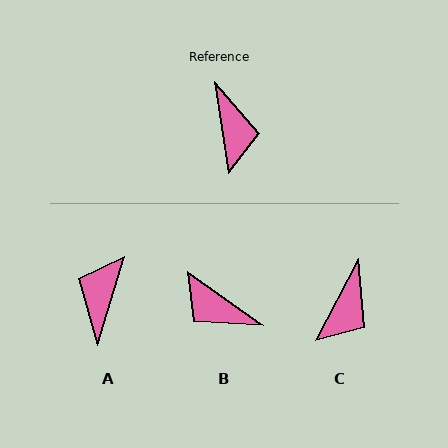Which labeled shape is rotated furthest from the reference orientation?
A, about 154 degrees away.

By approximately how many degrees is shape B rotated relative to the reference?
Approximately 135 degrees clockwise.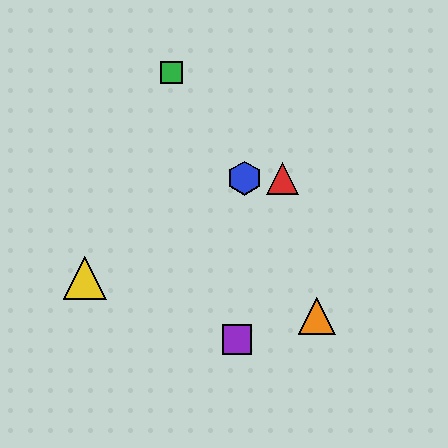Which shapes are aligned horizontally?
The red triangle, the blue hexagon are aligned horizontally.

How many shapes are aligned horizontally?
2 shapes (the red triangle, the blue hexagon) are aligned horizontally.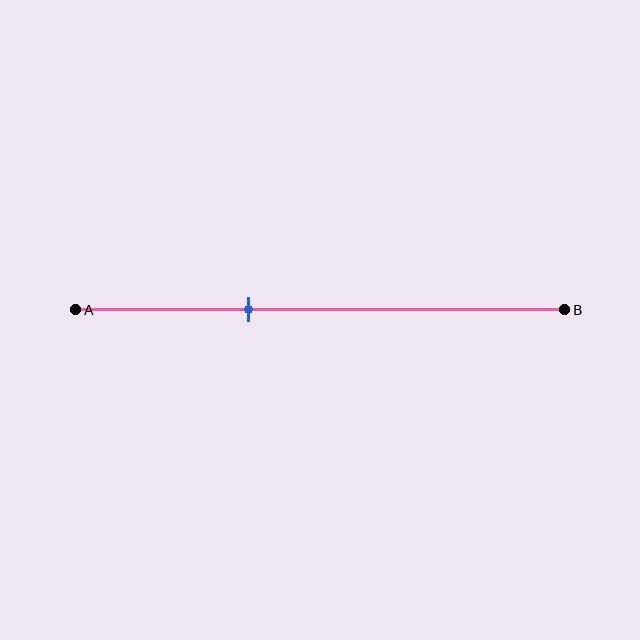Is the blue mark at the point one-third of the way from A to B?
Yes, the mark is approximately at the one-third point.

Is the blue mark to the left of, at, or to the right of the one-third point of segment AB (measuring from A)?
The blue mark is approximately at the one-third point of segment AB.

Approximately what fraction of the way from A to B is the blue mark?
The blue mark is approximately 35% of the way from A to B.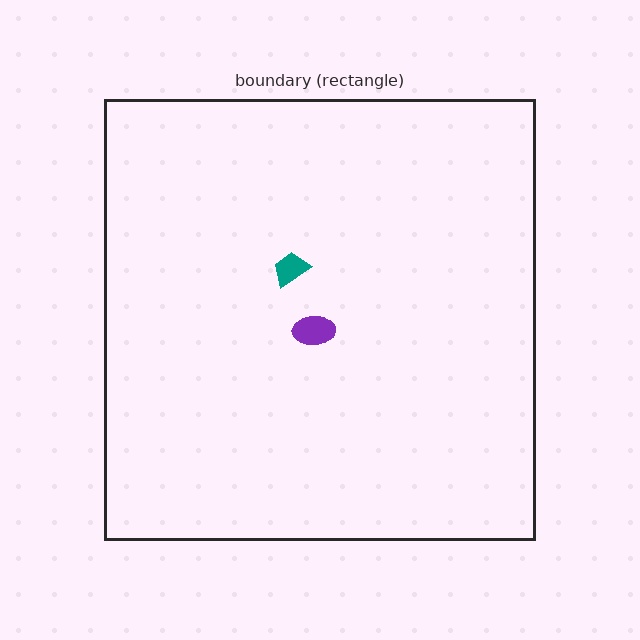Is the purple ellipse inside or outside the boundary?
Inside.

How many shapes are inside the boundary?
2 inside, 0 outside.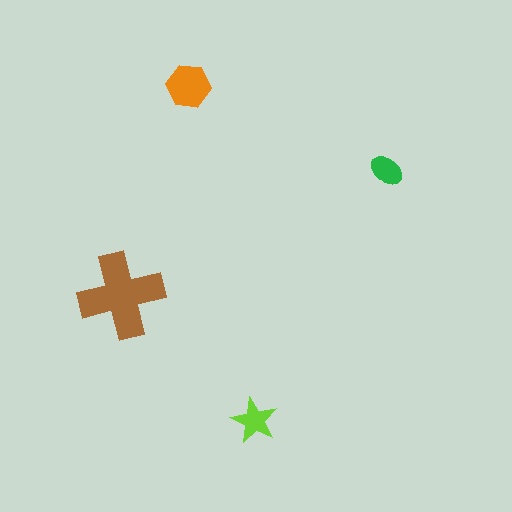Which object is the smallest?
The green ellipse.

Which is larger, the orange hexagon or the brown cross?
The brown cross.